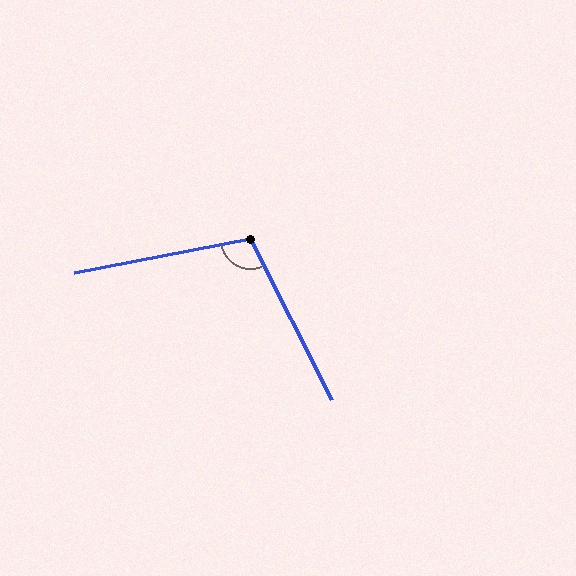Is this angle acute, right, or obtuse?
It is obtuse.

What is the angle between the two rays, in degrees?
Approximately 106 degrees.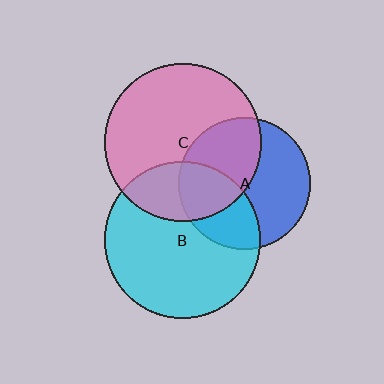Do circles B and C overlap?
Yes.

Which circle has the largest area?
Circle C (pink).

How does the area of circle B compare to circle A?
Approximately 1.4 times.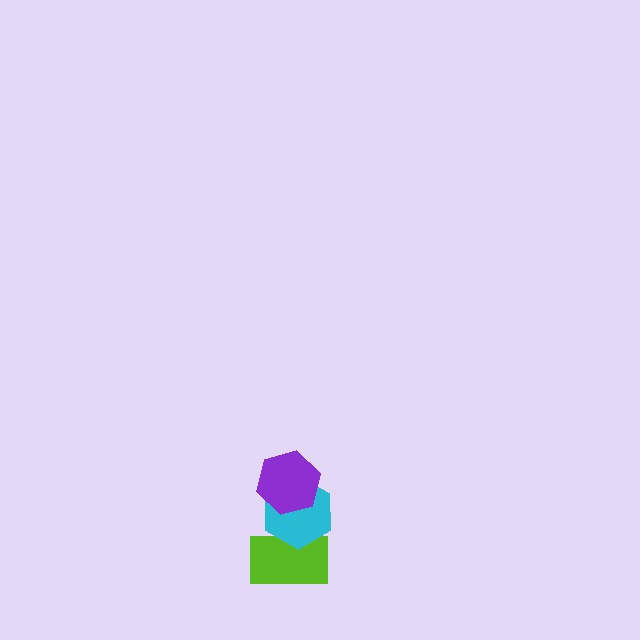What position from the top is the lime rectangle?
The lime rectangle is 3rd from the top.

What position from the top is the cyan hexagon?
The cyan hexagon is 2nd from the top.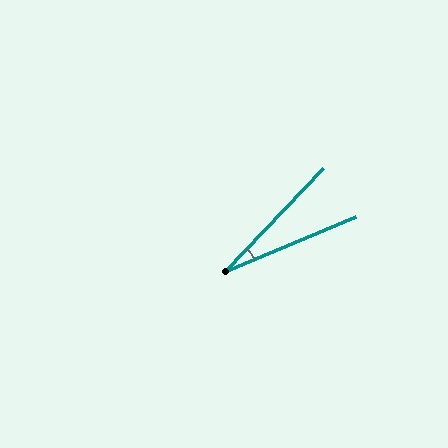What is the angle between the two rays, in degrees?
Approximately 24 degrees.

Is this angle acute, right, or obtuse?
It is acute.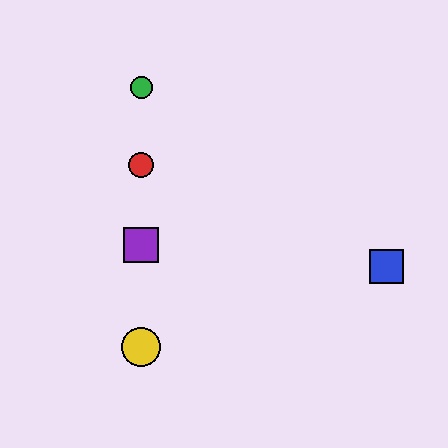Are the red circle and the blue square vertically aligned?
No, the red circle is at x≈141 and the blue square is at x≈386.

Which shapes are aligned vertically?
The red circle, the green circle, the yellow circle, the purple square are aligned vertically.